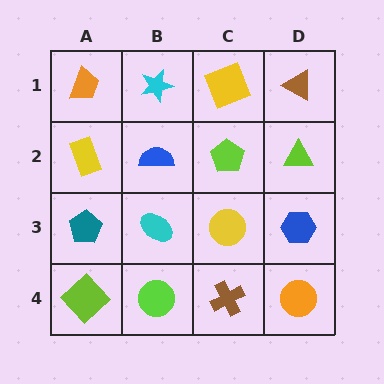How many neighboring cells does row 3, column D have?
3.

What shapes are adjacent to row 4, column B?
A cyan ellipse (row 3, column B), a lime diamond (row 4, column A), a brown cross (row 4, column C).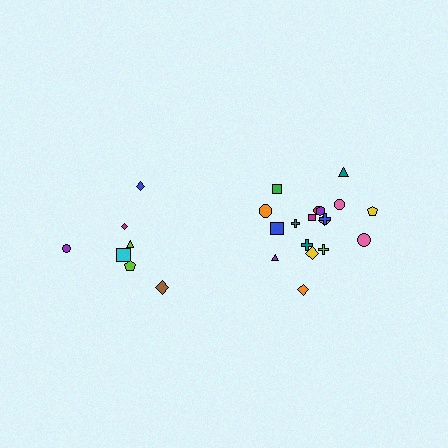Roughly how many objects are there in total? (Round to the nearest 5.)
Roughly 25 objects in total.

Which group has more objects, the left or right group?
The right group.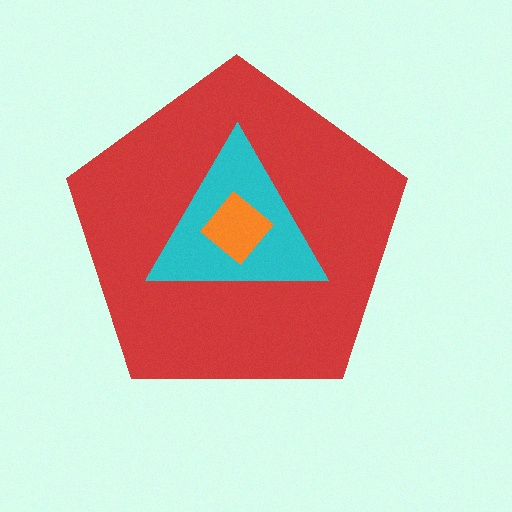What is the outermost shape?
The red pentagon.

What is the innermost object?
The orange diamond.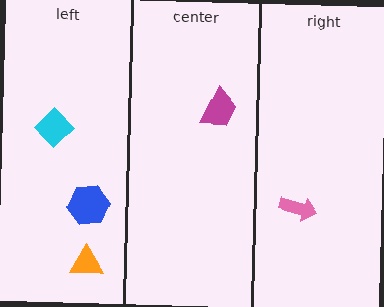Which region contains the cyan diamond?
The left region.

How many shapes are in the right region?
1.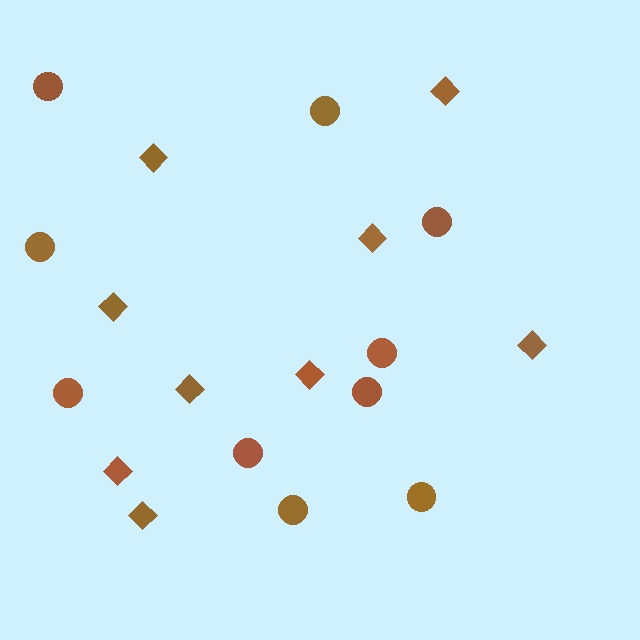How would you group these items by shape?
There are 2 groups: one group of circles (10) and one group of diamonds (9).